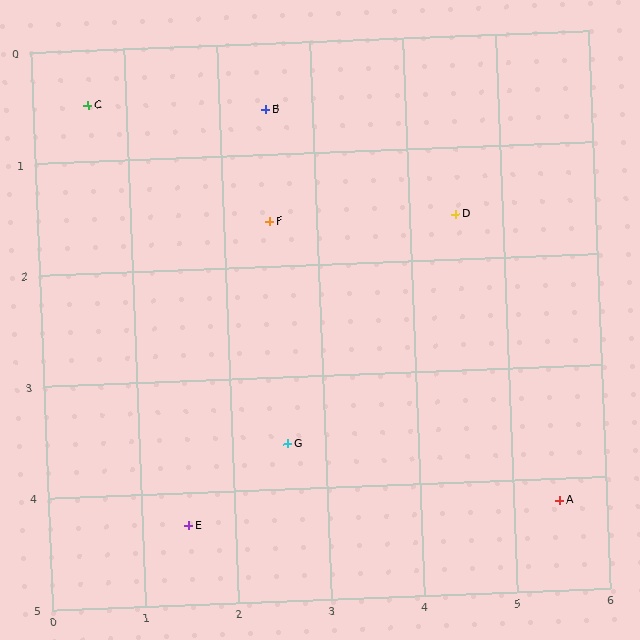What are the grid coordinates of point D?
Point D is at approximately (4.5, 1.6).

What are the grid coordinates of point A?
Point A is at approximately (5.5, 4.2).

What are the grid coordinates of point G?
Point G is at approximately (2.6, 3.6).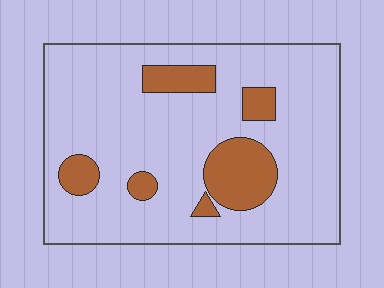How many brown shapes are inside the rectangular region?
6.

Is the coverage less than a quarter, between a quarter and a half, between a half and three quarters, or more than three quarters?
Less than a quarter.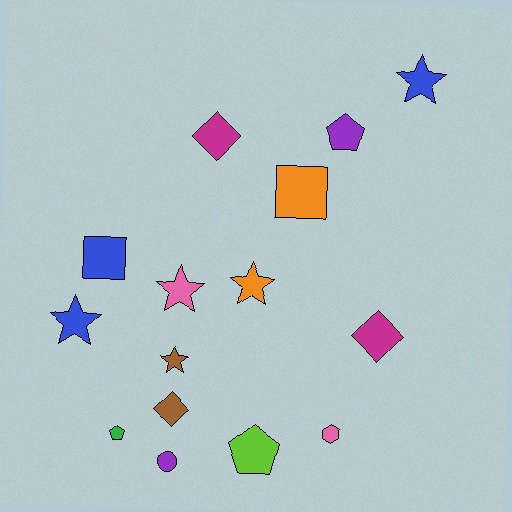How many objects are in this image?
There are 15 objects.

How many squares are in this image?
There are 2 squares.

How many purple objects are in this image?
There are 2 purple objects.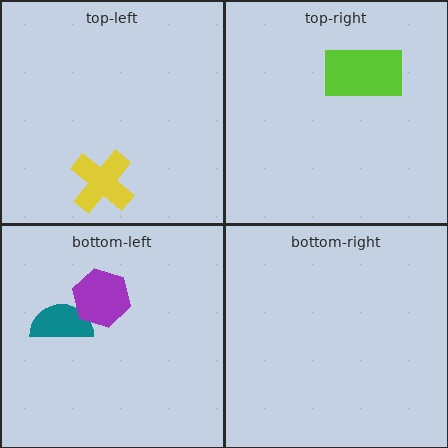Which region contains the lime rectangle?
The top-right region.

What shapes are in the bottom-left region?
The teal semicircle, the purple hexagon.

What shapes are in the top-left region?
The yellow cross.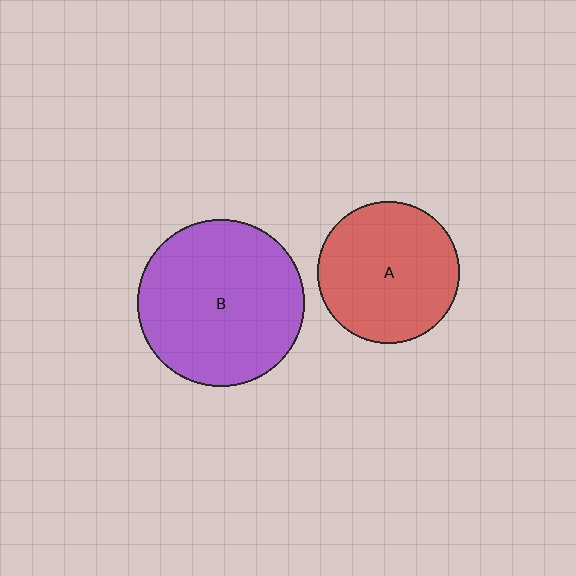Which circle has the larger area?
Circle B (purple).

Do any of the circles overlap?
No, none of the circles overlap.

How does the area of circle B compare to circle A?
Approximately 1.4 times.